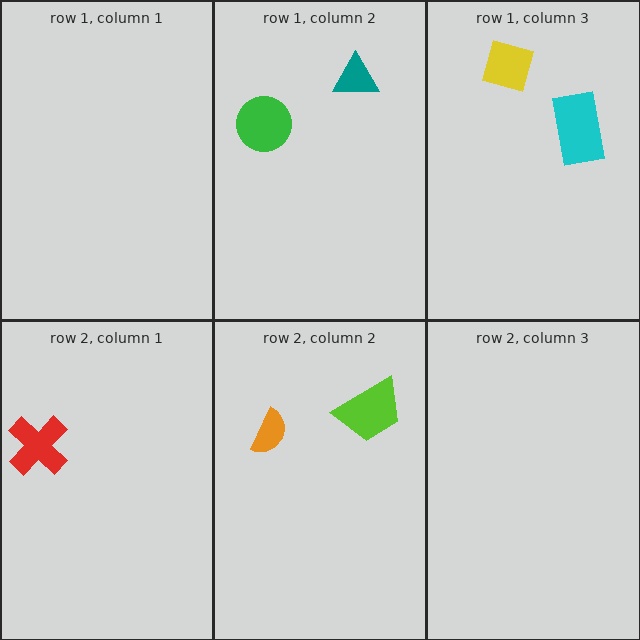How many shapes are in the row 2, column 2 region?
2.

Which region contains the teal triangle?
The row 1, column 2 region.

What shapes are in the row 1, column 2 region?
The teal triangle, the green circle.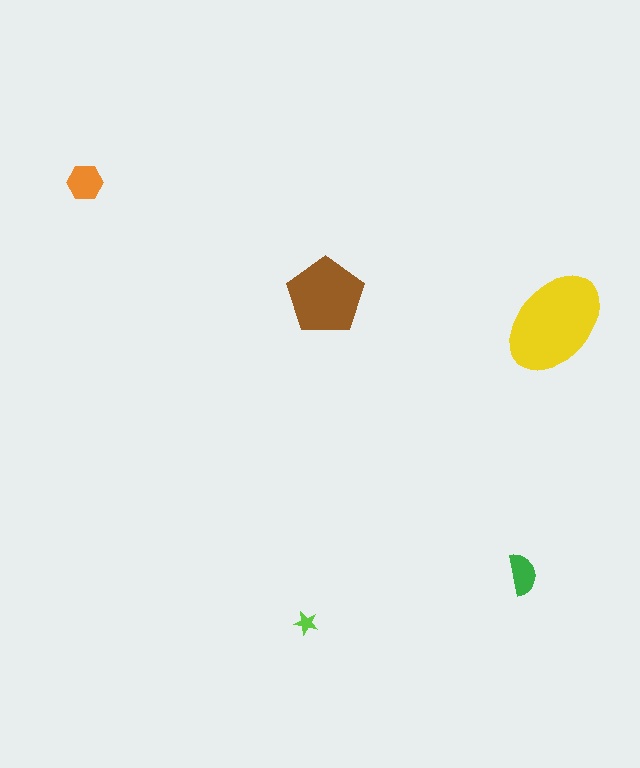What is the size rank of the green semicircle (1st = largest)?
4th.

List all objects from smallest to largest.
The lime star, the green semicircle, the orange hexagon, the brown pentagon, the yellow ellipse.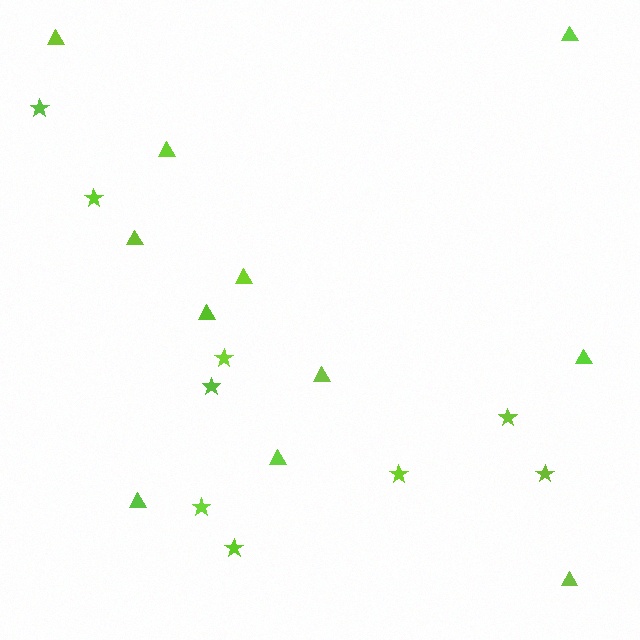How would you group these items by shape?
There are 2 groups: one group of stars (9) and one group of triangles (11).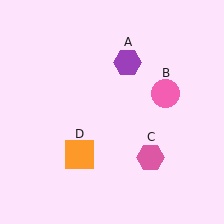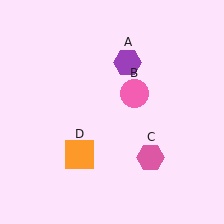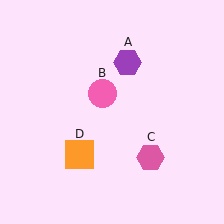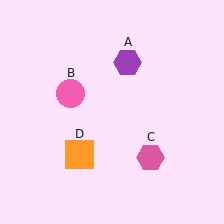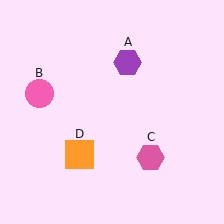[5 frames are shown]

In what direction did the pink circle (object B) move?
The pink circle (object B) moved left.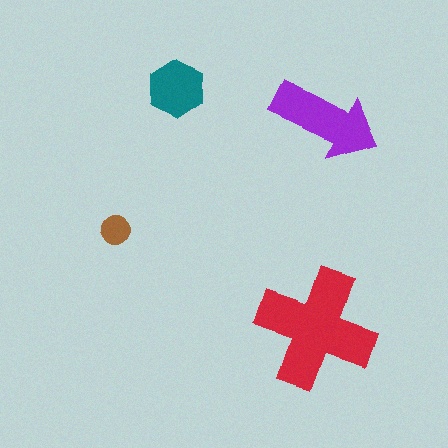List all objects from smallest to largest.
The brown circle, the teal hexagon, the purple arrow, the red cross.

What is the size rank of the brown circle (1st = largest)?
4th.